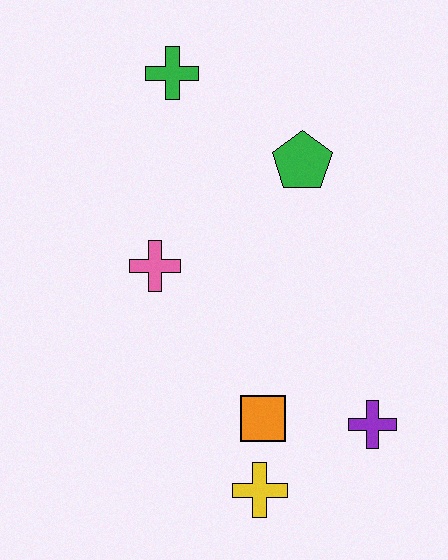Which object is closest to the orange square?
The yellow cross is closest to the orange square.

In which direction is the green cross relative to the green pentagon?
The green cross is to the left of the green pentagon.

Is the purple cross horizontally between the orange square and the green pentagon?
No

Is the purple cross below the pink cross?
Yes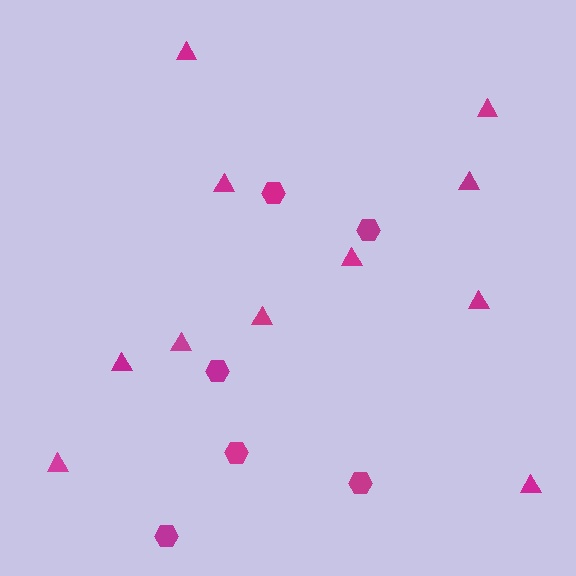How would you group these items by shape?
There are 2 groups: one group of triangles (11) and one group of hexagons (6).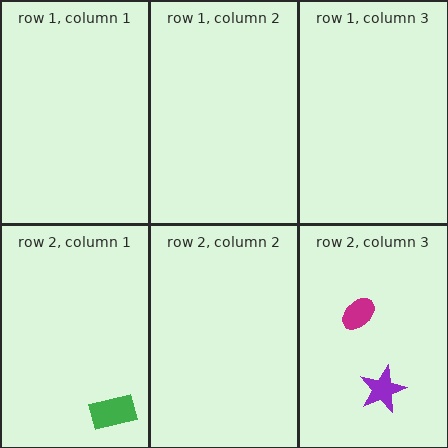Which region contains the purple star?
The row 2, column 3 region.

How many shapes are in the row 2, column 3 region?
2.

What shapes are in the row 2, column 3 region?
The purple star, the magenta ellipse.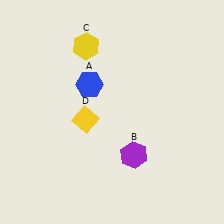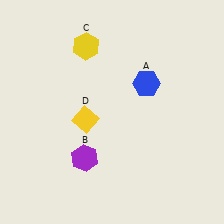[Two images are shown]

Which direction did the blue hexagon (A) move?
The blue hexagon (A) moved right.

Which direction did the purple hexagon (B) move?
The purple hexagon (B) moved left.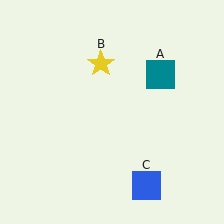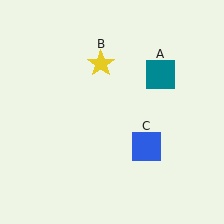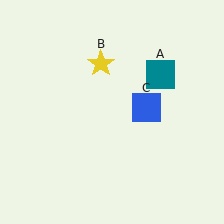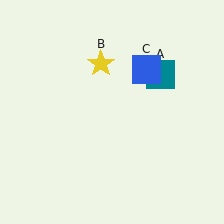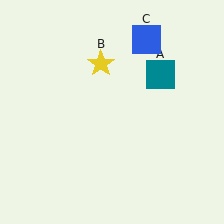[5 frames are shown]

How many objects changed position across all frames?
1 object changed position: blue square (object C).